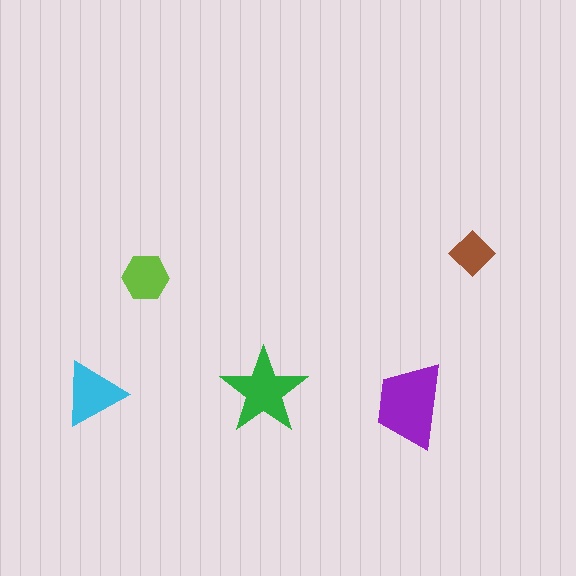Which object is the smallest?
The brown diamond.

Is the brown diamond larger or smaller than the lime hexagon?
Smaller.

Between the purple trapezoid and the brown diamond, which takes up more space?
The purple trapezoid.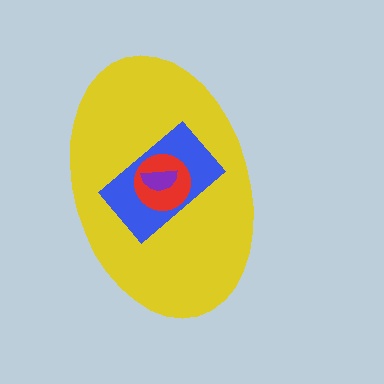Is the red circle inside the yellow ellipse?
Yes.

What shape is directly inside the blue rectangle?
The red circle.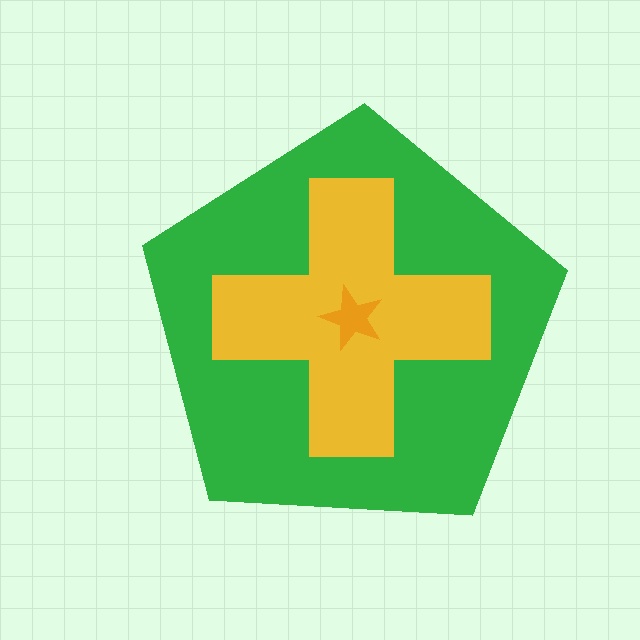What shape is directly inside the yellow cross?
The orange star.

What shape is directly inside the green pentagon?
The yellow cross.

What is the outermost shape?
The green pentagon.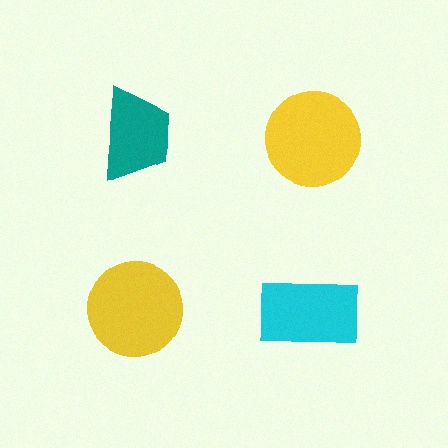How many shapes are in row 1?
2 shapes.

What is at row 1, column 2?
A yellow circle.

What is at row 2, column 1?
A yellow circle.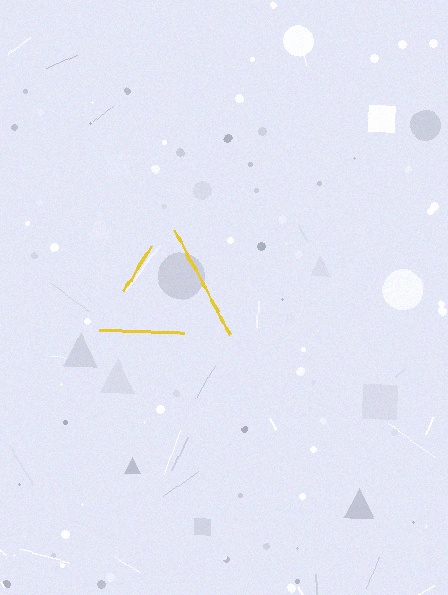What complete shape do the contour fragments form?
The contour fragments form a triangle.